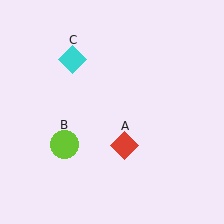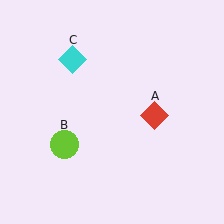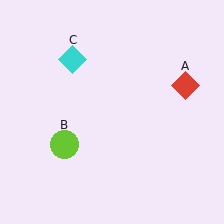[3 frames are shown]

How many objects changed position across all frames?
1 object changed position: red diamond (object A).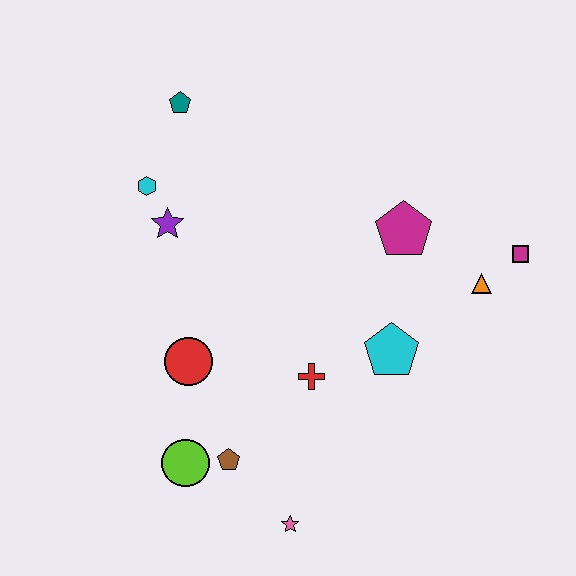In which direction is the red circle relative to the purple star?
The red circle is below the purple star.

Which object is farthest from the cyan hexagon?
The magenta square is farthest from the cyan hexagon.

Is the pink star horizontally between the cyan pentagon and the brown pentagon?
Yes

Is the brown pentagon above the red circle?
No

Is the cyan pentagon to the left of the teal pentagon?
No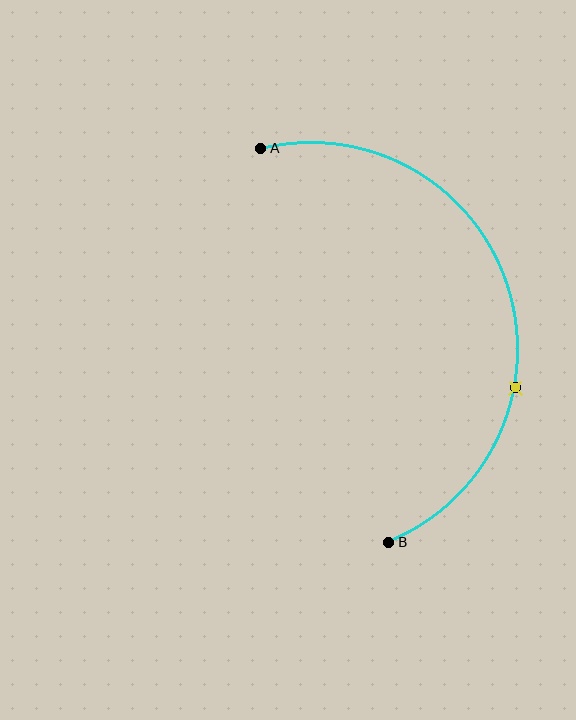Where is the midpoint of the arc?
The arc midpoint is the point on the curve farthest from the straight line joining A and B. It sits to the right of that line.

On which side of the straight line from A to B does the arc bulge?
The arc bulges to the right of the straight line connecting A and B.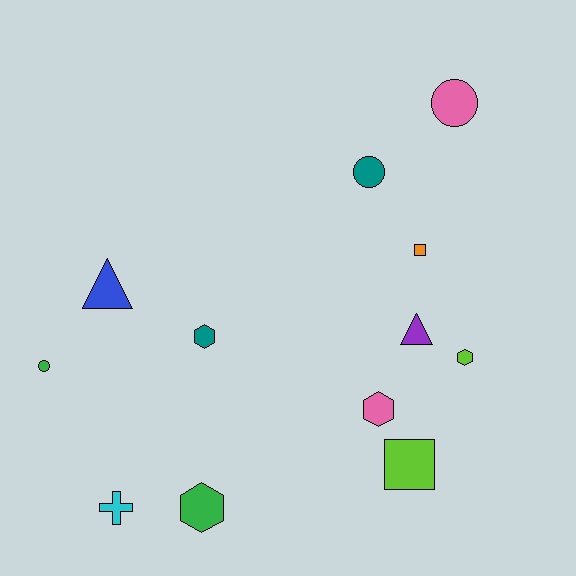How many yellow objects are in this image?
There are no yellow objects.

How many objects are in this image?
There are 12 objects.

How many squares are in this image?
There are 2 squares.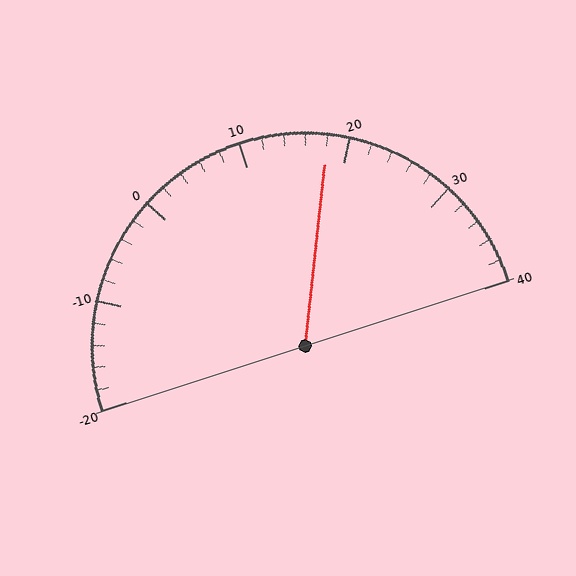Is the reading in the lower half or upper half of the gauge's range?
The reading is in the upper half of the range (-20 to 40).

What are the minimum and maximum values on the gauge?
The gauge ranges from -20 to 40.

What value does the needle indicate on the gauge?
The needle indicates approximately 18.